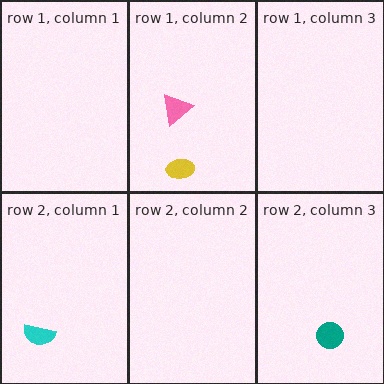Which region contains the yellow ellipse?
The row 1, column 2 region.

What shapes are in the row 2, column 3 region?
The teal circle.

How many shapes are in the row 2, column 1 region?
1.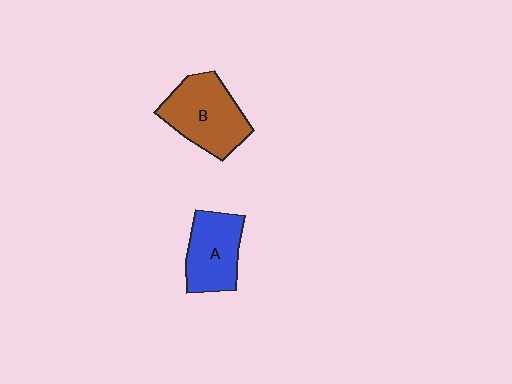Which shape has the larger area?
Shape B (brown).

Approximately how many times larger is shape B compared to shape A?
Approximately 1.2 times.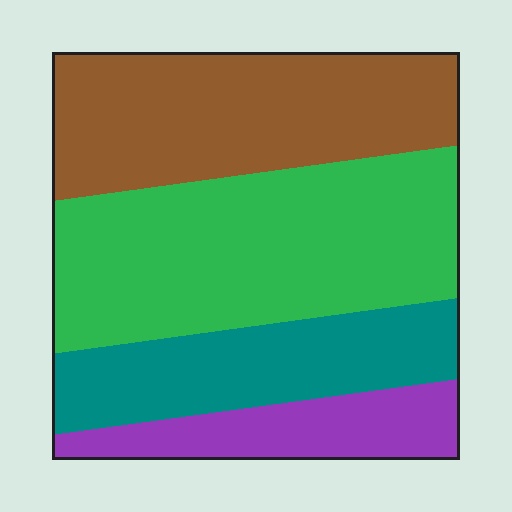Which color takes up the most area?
Green, at roughly 35%.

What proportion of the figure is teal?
Teal takes up about one fifth (1/5) of the figure.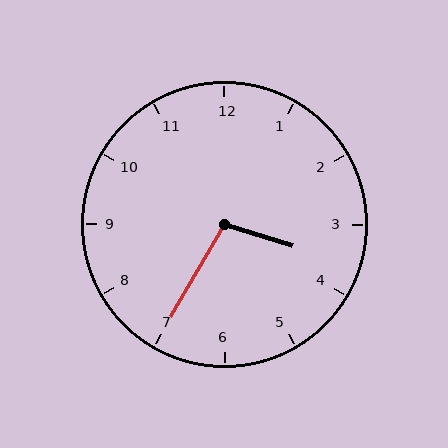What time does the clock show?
3:35.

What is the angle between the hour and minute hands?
Approximately 102 degrees.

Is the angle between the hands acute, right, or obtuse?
It is obtuse.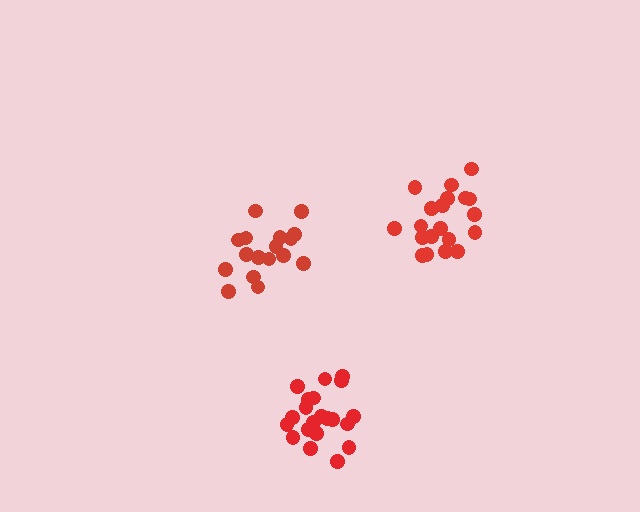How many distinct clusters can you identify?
There are 3 distinct clusters.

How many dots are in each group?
Group 1: 17 dots, Group 2: 20 dots, Group 3: 21 dots (58 total).